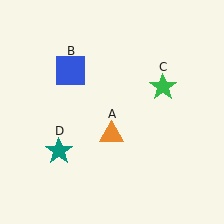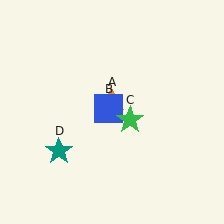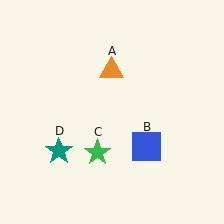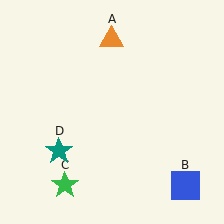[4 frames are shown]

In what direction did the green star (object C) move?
The green star (object C) moved down and to the left.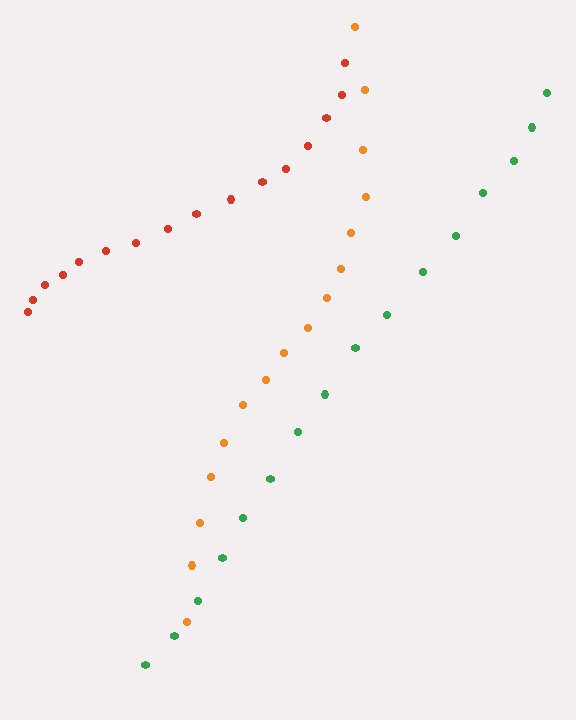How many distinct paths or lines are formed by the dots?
There are 3 distinct paths.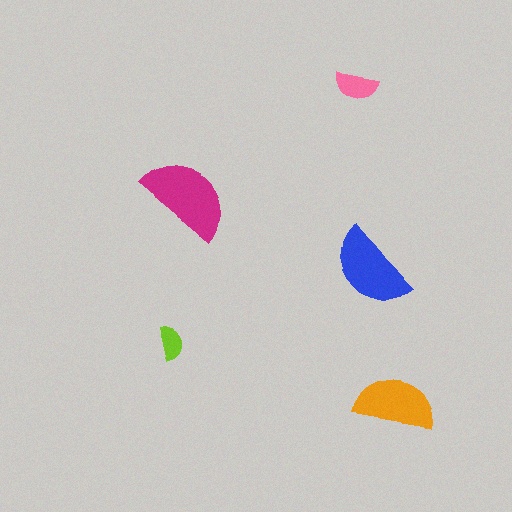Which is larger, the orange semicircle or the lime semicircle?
The orange one.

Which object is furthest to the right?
The orange semicircle is rightmost.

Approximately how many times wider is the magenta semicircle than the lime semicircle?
About 2.5 times wider.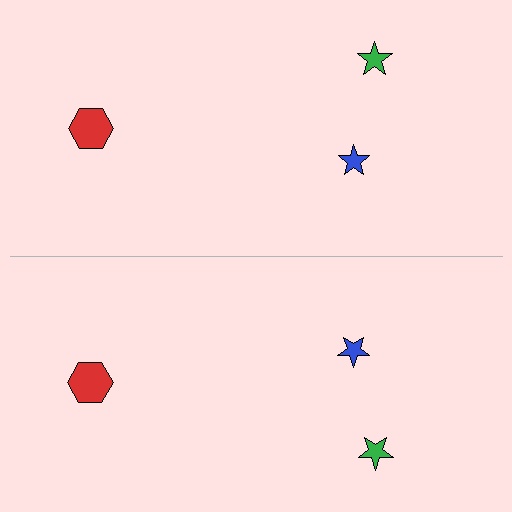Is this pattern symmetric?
Yes, this pattern has bilateral (reflection) symmetry.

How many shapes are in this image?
There are 6 shapes in this image.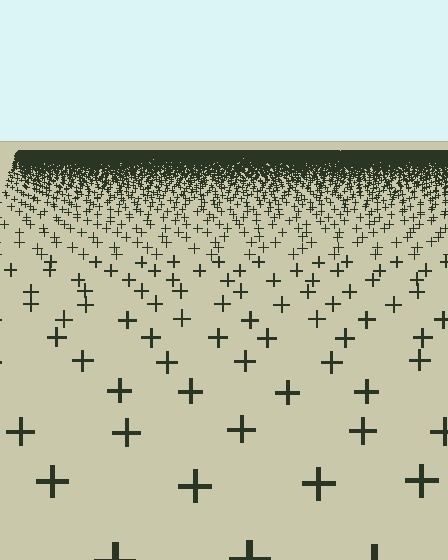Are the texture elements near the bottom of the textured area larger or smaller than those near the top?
Larger. Near the bottom, elements are closer to the viewer and appear at a bigger on-screen size.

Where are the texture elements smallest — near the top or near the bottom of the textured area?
Near the top.